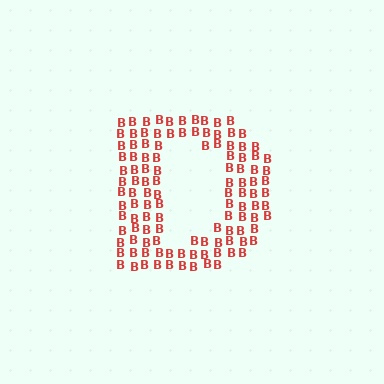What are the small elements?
The small elements are letter B's.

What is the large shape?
The large shape is the letter D.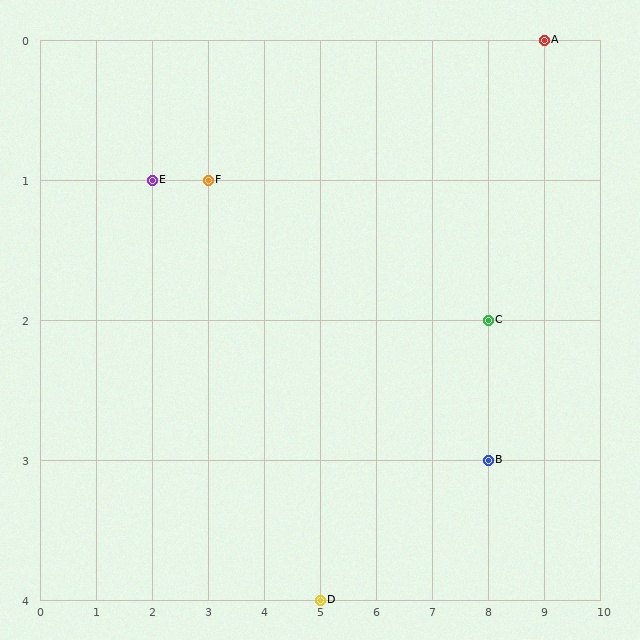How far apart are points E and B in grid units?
Points E and B are 6 columns and 2 rows apart (about 6.3 grid units diagonally).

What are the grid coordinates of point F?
Point F is at grid coordinates (3, 1).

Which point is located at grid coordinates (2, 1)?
Point E is at (2, 1).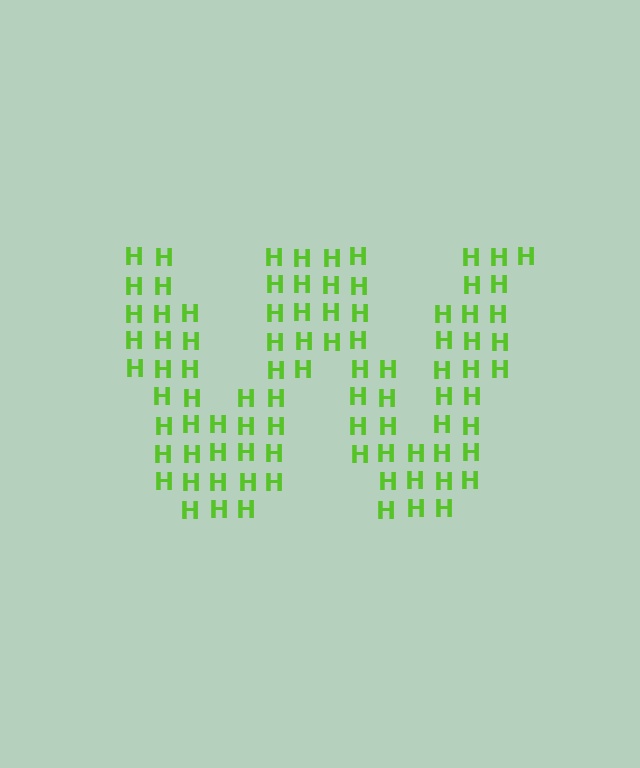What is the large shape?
The large shape is the letter W.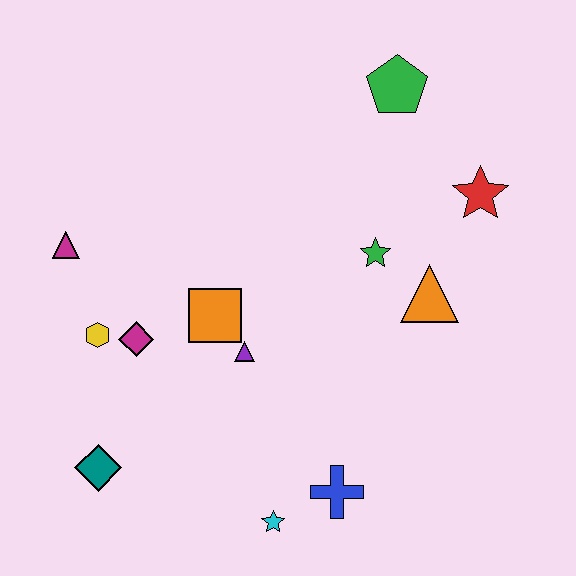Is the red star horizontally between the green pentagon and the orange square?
No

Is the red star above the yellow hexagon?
Yes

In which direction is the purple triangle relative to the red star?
The purple triangle is to the left of the red star.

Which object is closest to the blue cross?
The cyan star is closest to the blue cross.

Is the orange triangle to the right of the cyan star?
Yes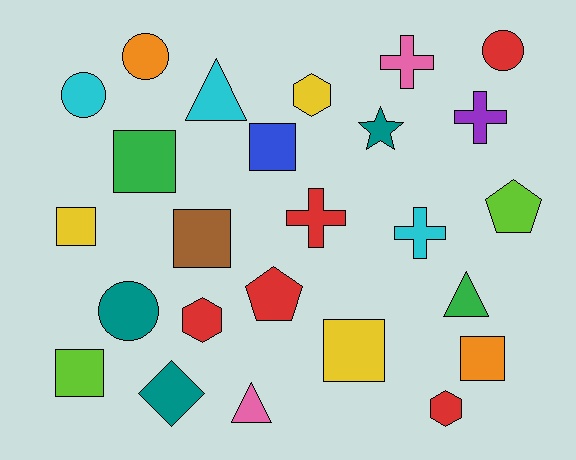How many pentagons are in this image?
There are 2 pentagons.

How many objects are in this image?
There are 25 objects.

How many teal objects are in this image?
There are 3 teal objects.